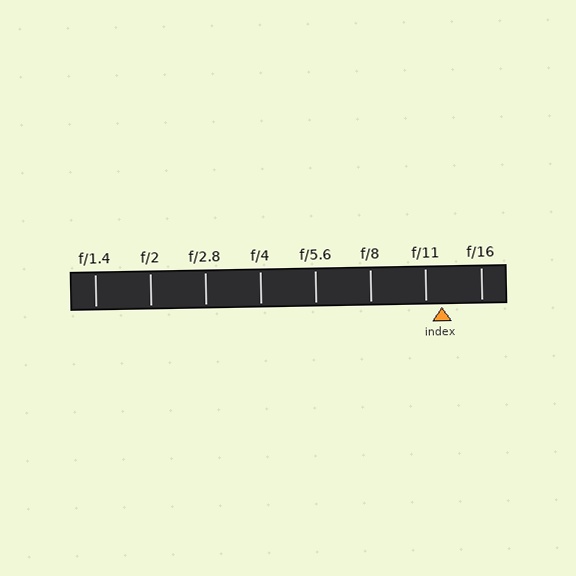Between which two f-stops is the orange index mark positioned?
The index mark is between f/11 and f/16.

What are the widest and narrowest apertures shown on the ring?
The widest aperture shown is f/1.4 and the narrowest is f/16.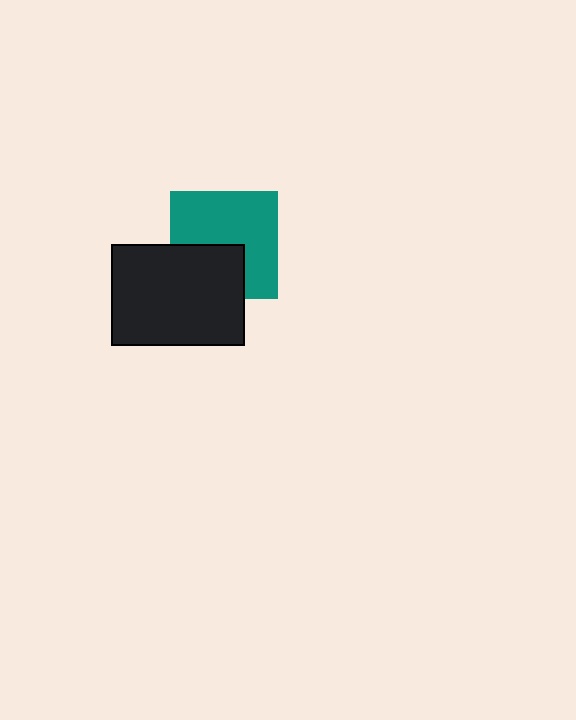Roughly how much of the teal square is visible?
About half of it is visible (roughly 64%).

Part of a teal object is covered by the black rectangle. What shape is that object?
It is a square.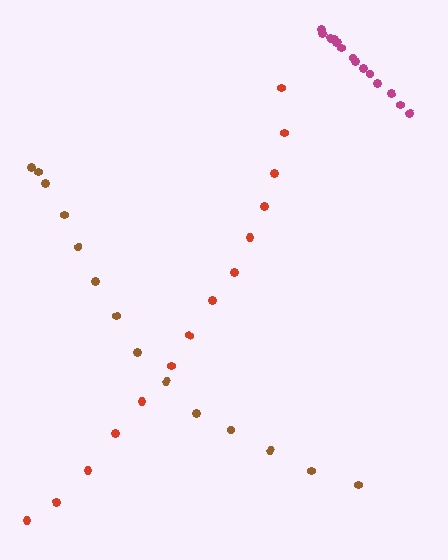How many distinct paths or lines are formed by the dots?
There are 3 distinct paths.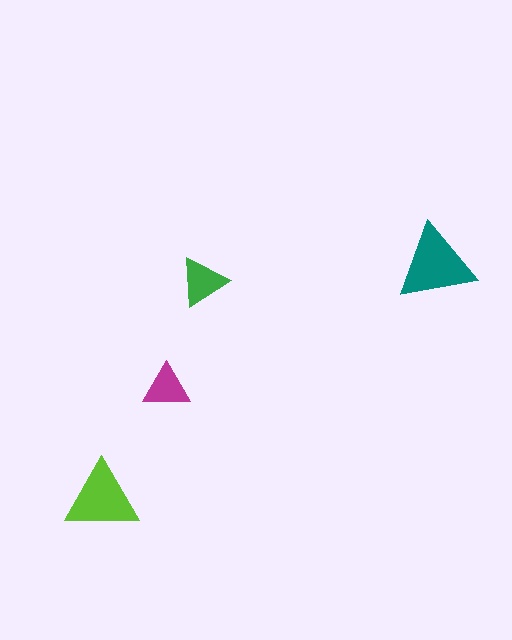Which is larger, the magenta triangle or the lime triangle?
The lime one.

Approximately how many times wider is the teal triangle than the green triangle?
About 1.5 times wider.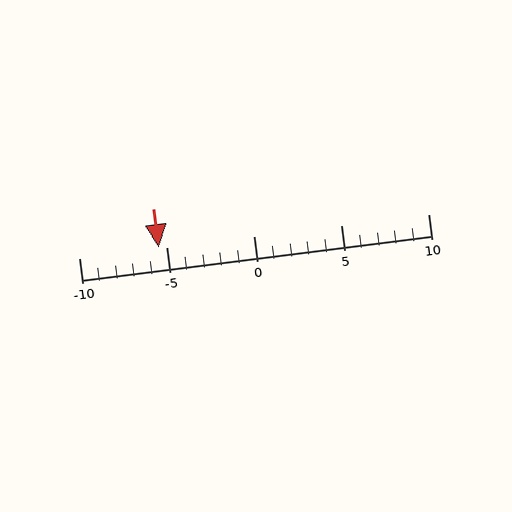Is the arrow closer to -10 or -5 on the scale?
The arrow is closer to -5.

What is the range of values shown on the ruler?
The ruler shows values from -10 to 10.